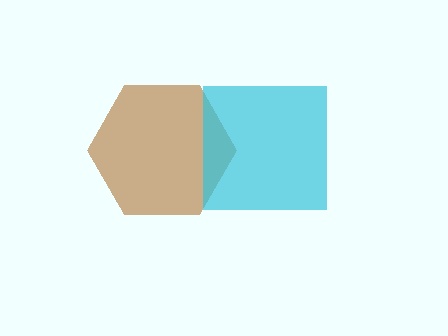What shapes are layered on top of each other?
The layered shapes are: a brown hexagon, a cyan square.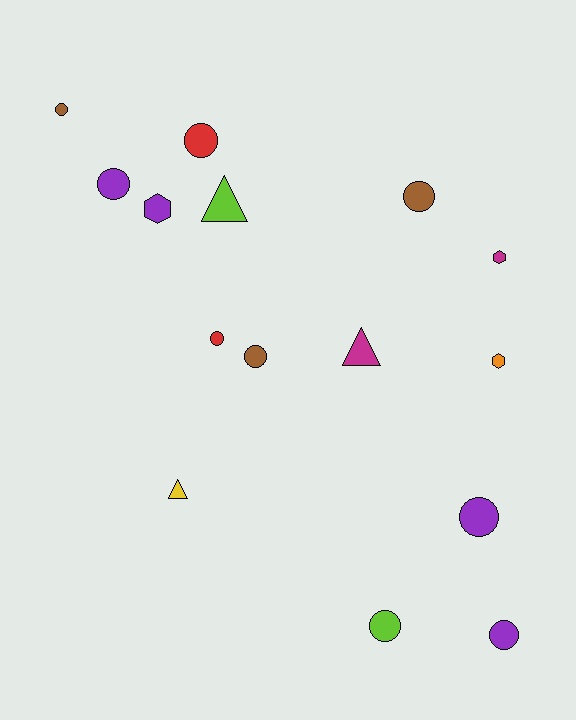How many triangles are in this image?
There are 3 triangles.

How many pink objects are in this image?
There are no pink objects.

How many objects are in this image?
There are 15 objects.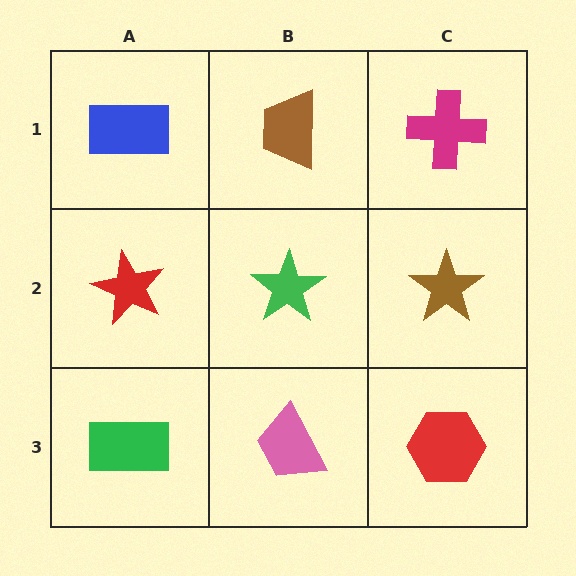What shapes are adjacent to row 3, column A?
A red star (row 2, column A), a pink trapezoid (row 3, column B).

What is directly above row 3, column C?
A brown star.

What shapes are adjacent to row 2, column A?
A blue rectangle (row 1, column A), a green rectangle (row 3, column A), a green star (row 2, column B).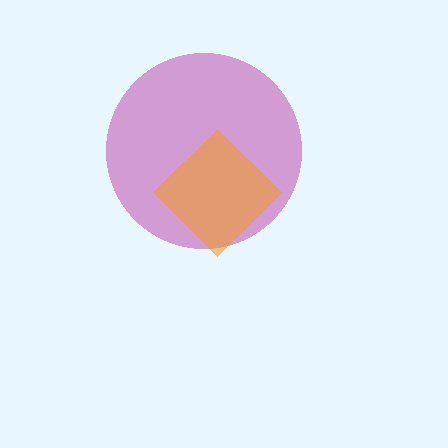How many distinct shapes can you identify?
There are 2 distinct shapes: a magenta circle, an orange diamond.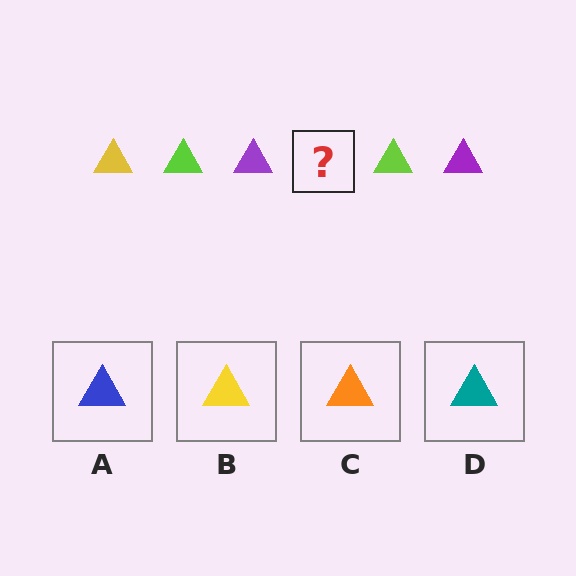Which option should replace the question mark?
Option B.